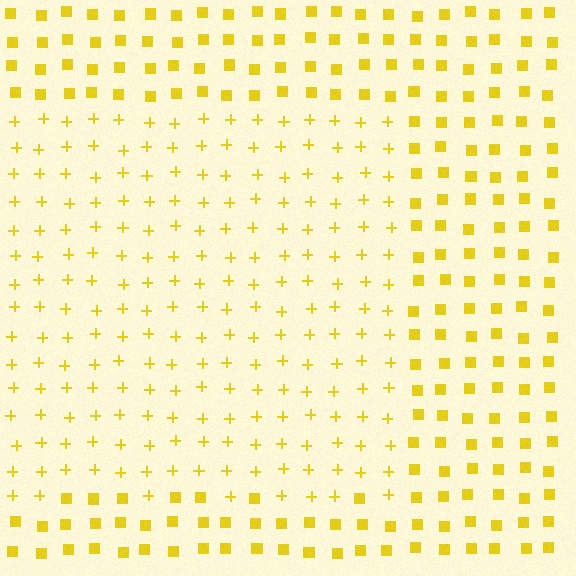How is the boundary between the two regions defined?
The boundary is defined by a change in element shape: plus signs inside vs. squares outside. All elements share the same color and spacing.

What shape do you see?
I see a rectangle.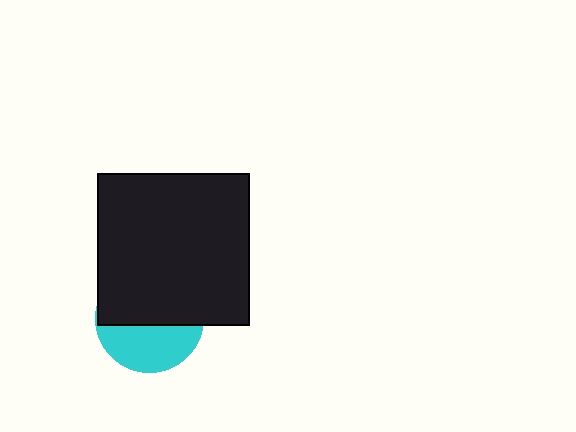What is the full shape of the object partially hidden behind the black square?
The partially hidden object is a cyan circle.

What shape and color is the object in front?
The object in front is a black square.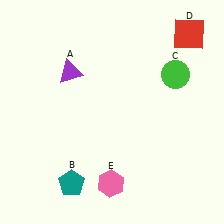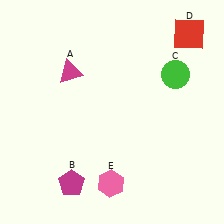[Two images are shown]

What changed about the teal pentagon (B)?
In Image 1, B is teal. In Image 2, it changed to magenta.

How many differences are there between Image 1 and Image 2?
There are 2 differences between the two images.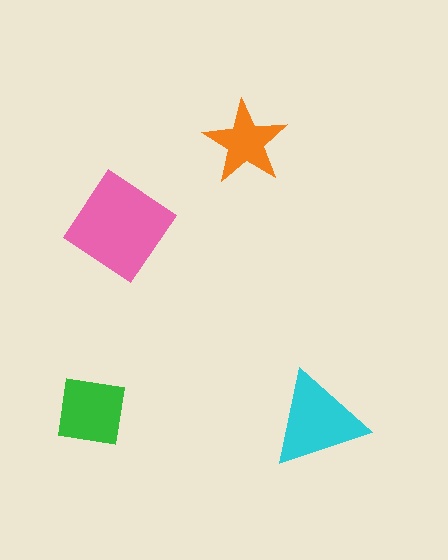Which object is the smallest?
The orange star.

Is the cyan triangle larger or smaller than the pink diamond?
Smaller.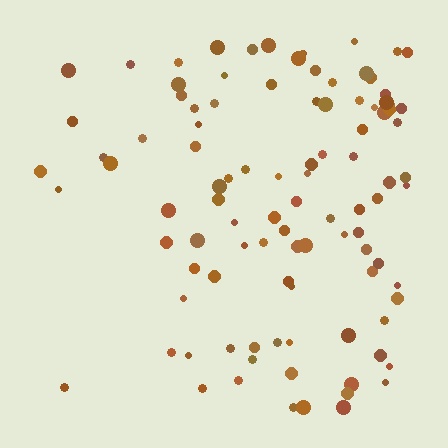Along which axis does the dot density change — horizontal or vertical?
Horizontal.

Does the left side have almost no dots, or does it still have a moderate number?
Still a moderate number, just noticeably fewer than the right.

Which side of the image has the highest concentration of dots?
The right.